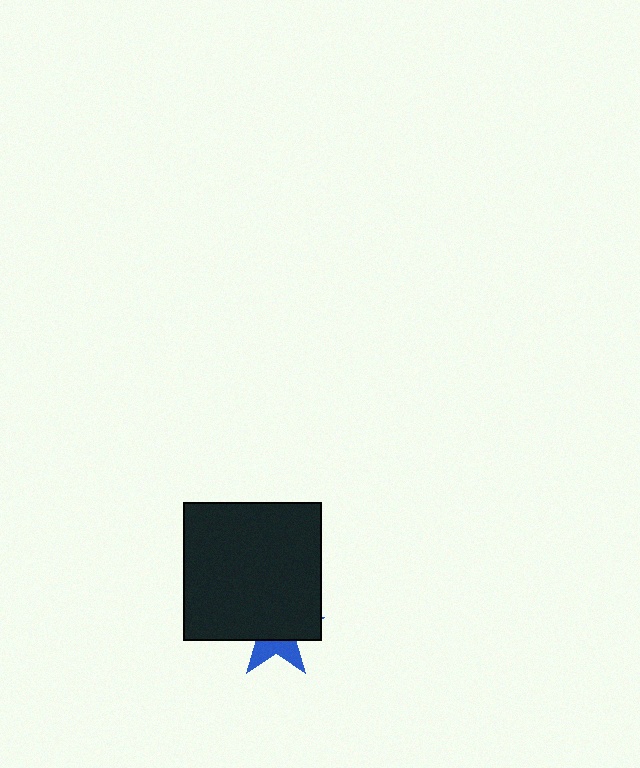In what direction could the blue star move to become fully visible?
The blue star could move down. That would shift it out from behind the black square entirely.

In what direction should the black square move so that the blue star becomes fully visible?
The black square should move up. That is the shortest direction to clear the overlap and leave the blue star fully visible.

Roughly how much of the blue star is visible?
A small part of it is visible (roughly 34%).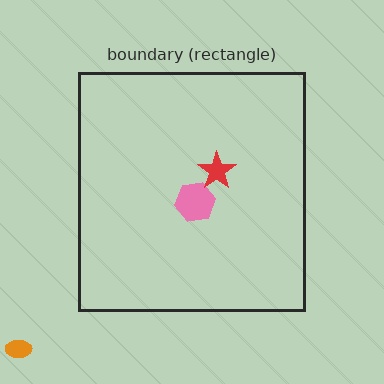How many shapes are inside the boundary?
2 inside, 1 outside.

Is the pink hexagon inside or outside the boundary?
Inside.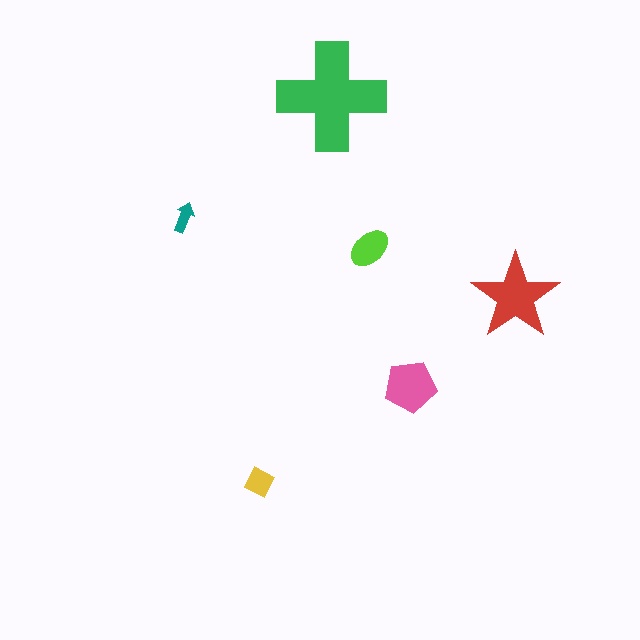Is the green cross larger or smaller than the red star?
Larger.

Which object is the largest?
The green cross.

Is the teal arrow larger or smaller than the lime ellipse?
Smaller.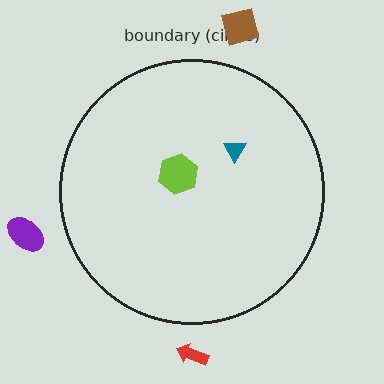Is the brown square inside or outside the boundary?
Outside.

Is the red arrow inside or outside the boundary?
Outside.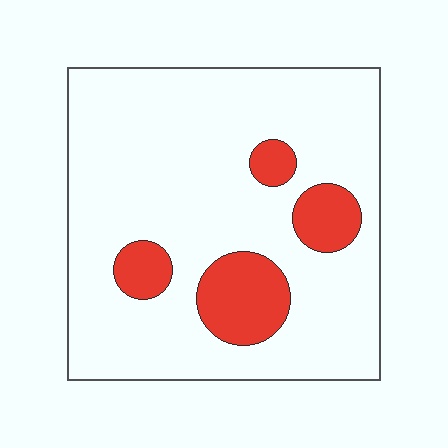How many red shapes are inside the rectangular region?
4.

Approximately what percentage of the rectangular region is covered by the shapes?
Approximately 15%.